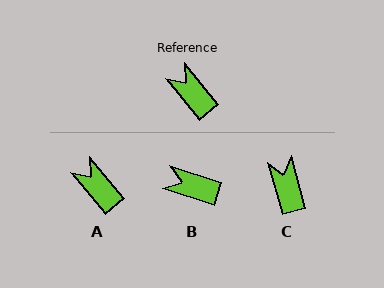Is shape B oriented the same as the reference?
No, it is off by about 33 degrees.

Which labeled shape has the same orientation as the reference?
A.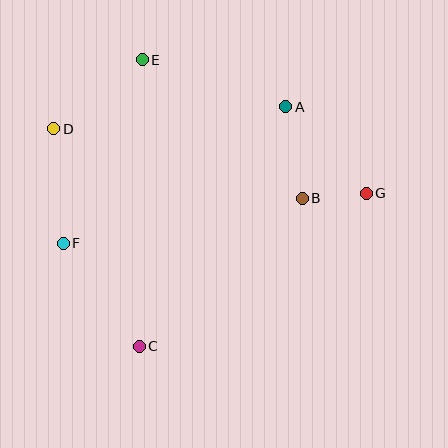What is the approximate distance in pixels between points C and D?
The distance between C and D is approximately 234 pixels.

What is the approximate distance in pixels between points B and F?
The distance between B and F is approximately 243 pixels.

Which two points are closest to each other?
Points B and G are closest to each other.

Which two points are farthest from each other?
Points D and G are farthest from each other.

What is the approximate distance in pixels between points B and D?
The distance between B and D is approximately 258 pixels.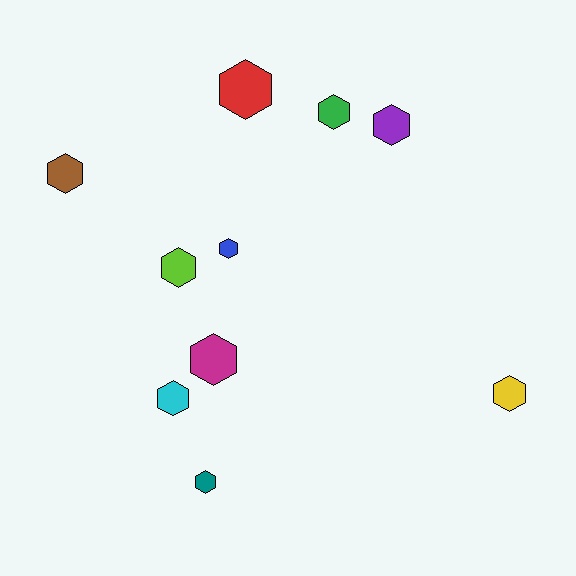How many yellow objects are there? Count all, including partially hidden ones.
There is 1 yellow object.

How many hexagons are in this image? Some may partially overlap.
There are 10 hexagons.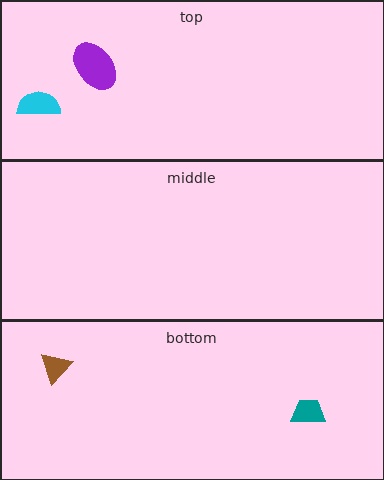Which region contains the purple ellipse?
The top region.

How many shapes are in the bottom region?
2.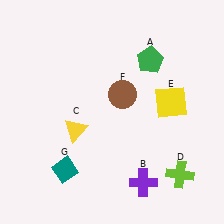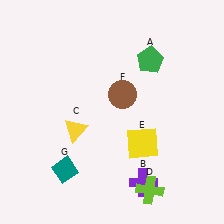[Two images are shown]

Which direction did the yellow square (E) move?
The yellow square (E) moved down.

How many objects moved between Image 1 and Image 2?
2 objects moved between the two images.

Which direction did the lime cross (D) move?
The lime cross (D) moved left.